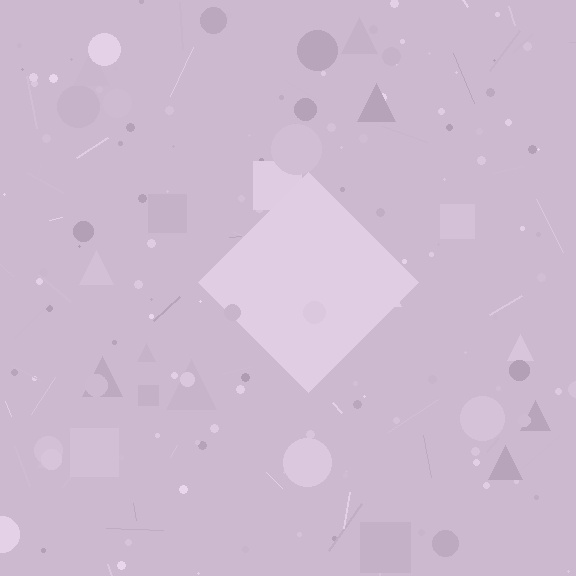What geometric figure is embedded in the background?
A diamond is embedded in the background.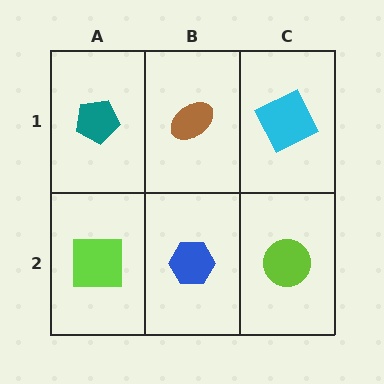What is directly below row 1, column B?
A blue hexagon.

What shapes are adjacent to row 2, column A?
A teal pentagon (row 1, column A), a blue hexagon (row 2, column B).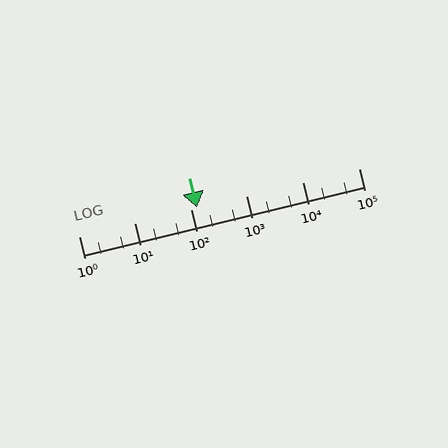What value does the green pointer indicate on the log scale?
The pointer indicates approximately 130.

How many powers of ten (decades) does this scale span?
The scale spans 5 decades, from 1 to 100000.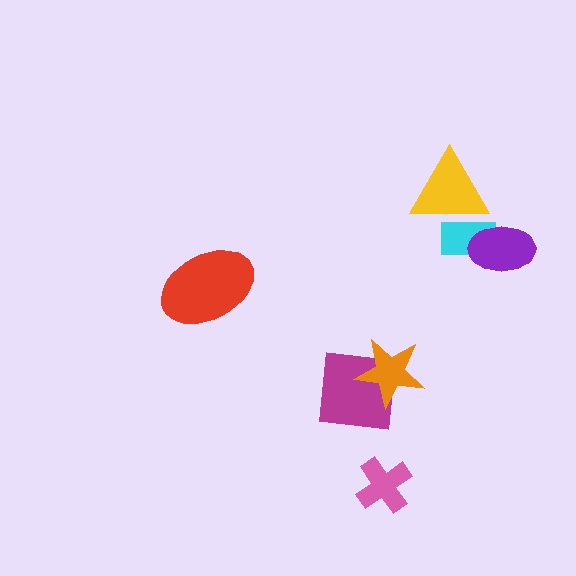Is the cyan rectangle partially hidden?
Yes, it is partially covered by another shape.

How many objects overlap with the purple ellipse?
1 object overlaps with the purple ellipse.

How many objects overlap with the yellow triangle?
1 object overlaps with the yellow triangle.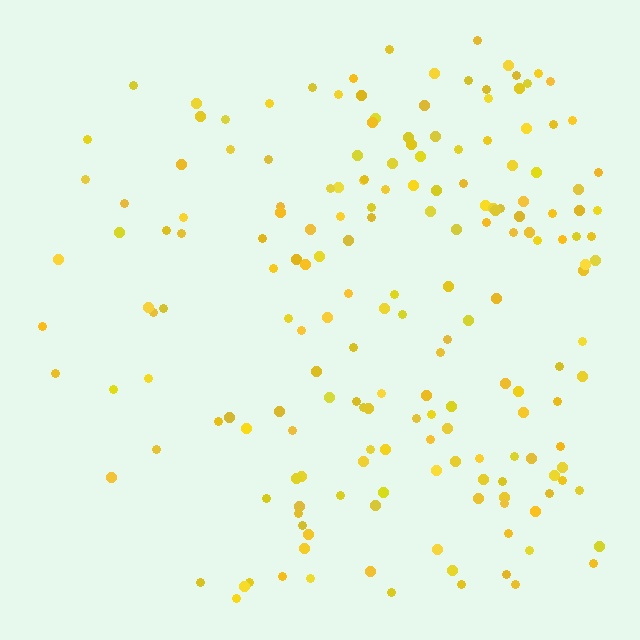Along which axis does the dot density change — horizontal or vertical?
Horizontal.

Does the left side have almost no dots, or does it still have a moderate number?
Still a moderate number, just noticeably fewer than the right.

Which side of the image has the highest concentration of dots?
The right.